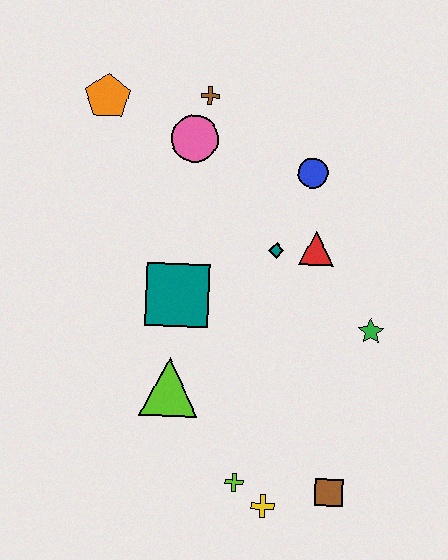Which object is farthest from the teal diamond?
The yellow cross is farthest from the teal diamond.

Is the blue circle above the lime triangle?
Yes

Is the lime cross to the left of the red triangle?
Yes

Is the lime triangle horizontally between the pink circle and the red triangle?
No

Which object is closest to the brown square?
The yellow cross is closest to the brown square.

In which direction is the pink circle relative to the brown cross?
The pink circle is below the brown cross.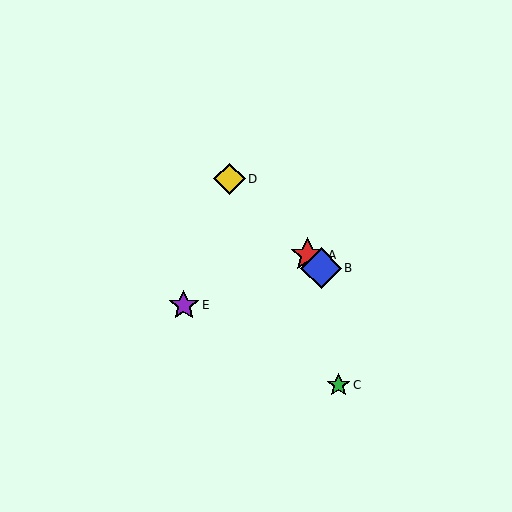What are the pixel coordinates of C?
Object C is at (339, 385).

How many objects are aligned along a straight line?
3 objects (A, B, D) are aligned along a straight line.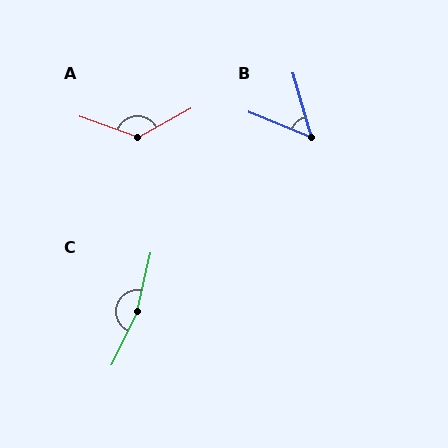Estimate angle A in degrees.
Approximately 131 degrees.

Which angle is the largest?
C, at approximately 166 degrees.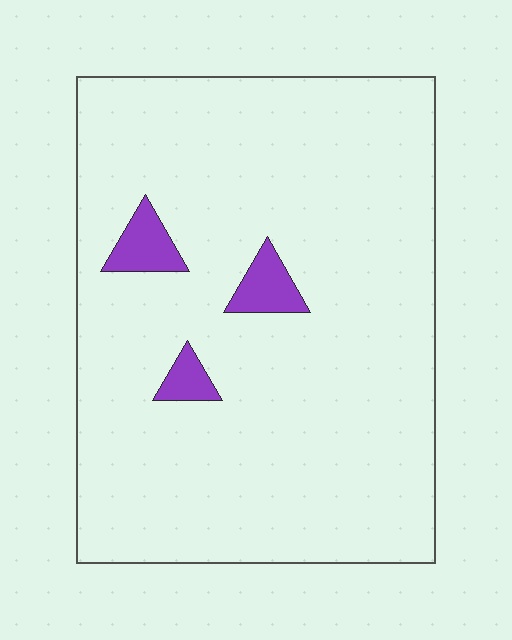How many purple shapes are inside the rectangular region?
3.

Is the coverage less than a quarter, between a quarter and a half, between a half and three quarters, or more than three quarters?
Less than a quarter.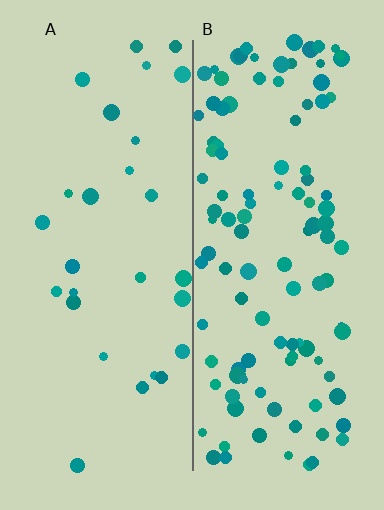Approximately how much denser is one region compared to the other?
Approximately 4.0× — region B over region A.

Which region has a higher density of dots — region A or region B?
B (the right).